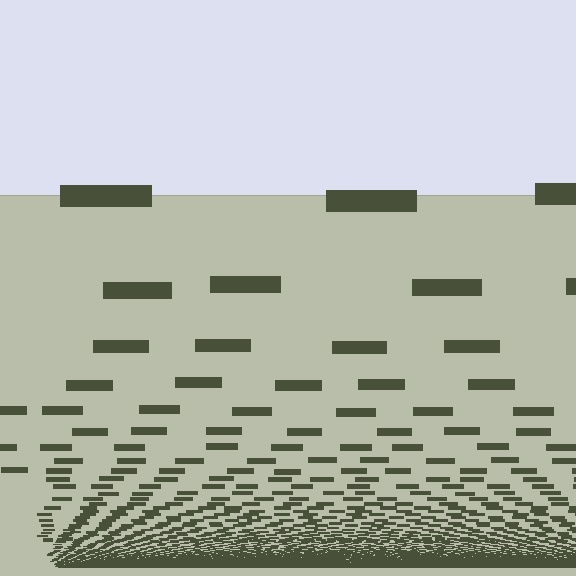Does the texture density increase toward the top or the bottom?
Density increases toward the bottom.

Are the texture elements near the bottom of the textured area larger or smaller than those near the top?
Smaller. The gradient is inverted — elements near the bottom are smaller and denser.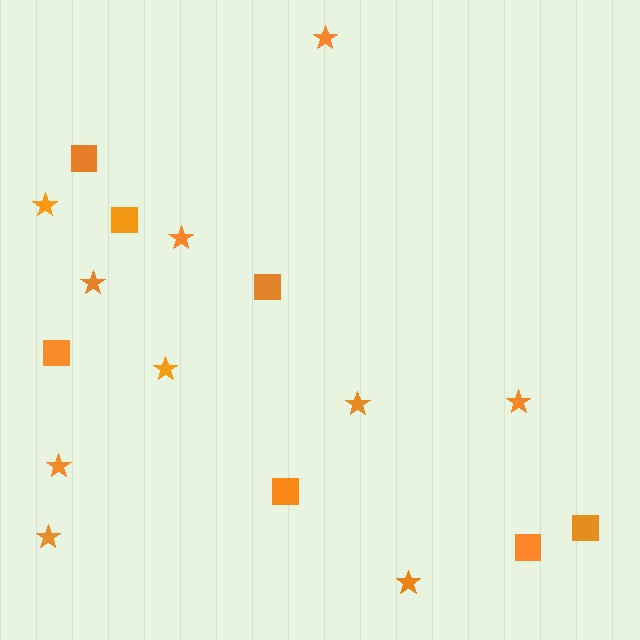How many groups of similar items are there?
There are 2 groups: one group of squares (7) and one group of stars (10).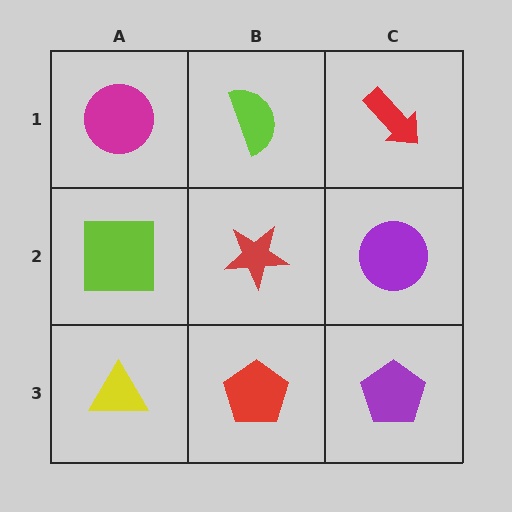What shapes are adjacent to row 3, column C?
A purple circle (row 2, column C), a red pentagon (row 3, column B).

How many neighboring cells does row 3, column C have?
2.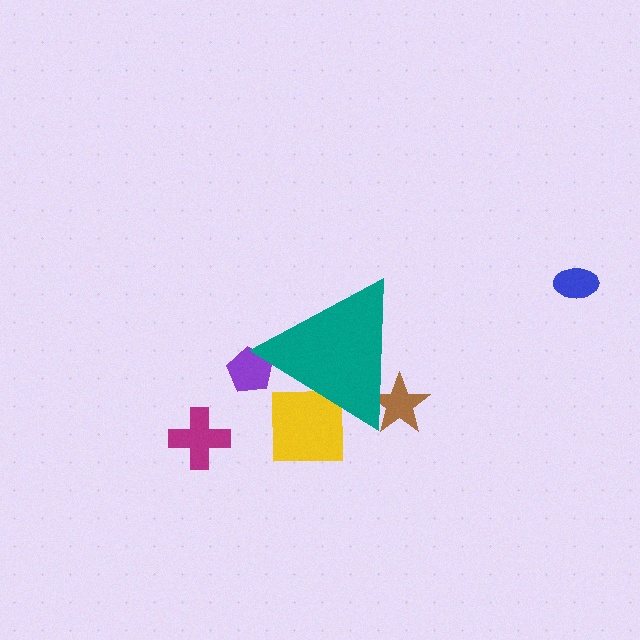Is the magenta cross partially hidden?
No, the magenta cross is fully visible.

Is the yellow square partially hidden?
Yes, the yellow square is partially hidden behind the teal triangle.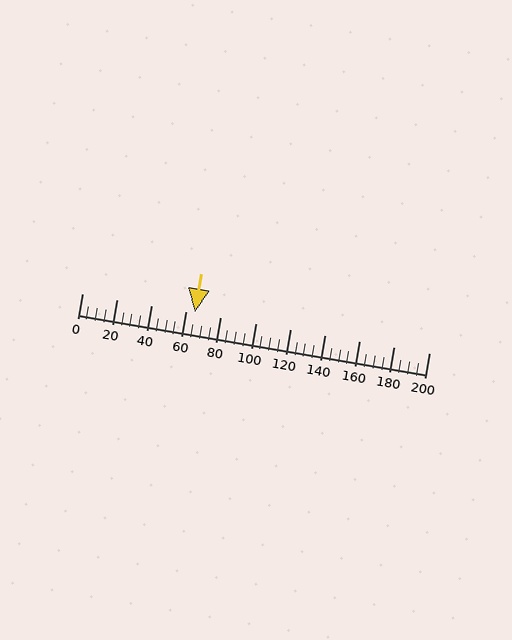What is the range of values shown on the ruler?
The ruler shows values from 0 to 200.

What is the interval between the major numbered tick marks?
The major tick marks are spaced 20 units apart.